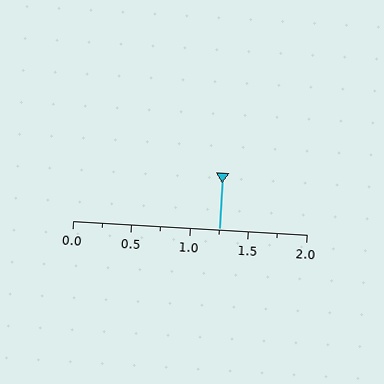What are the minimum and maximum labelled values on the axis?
The axis runs from 0.0 to 2.0.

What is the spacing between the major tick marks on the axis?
The major ticks are spaced 0.5 apart.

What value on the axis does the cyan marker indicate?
The marker indicates approximately 1.25.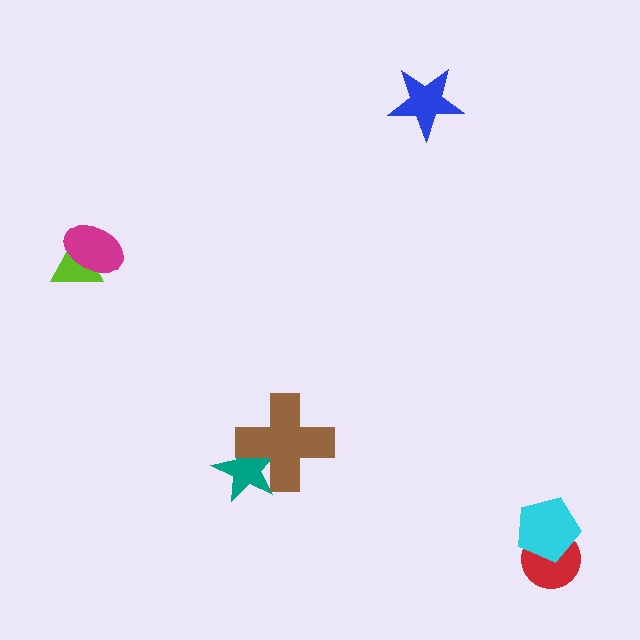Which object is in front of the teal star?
The brown cross is in front of the teal star.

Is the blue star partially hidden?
No, no other shape covers it.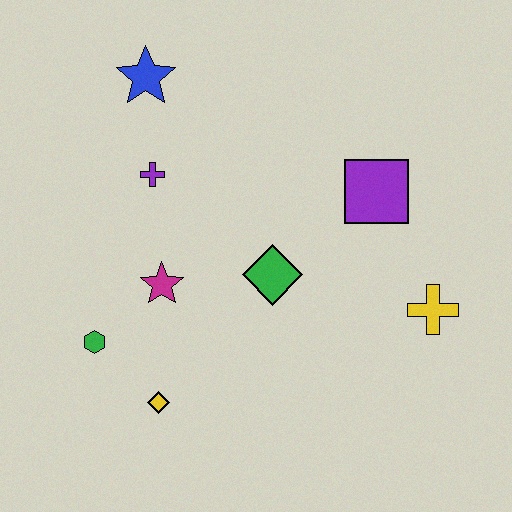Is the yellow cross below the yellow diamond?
No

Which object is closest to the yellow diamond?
The green hexagon is closest to the yellow diamond.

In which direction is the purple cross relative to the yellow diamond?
The purple cross is above the yellow diamond.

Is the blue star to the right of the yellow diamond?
No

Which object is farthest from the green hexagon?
The yellow cross is farthest from the green hexagon.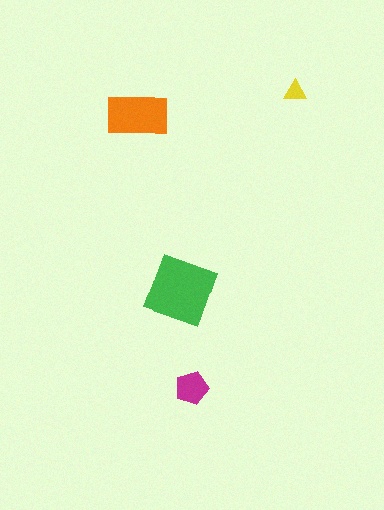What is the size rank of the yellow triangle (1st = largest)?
4th.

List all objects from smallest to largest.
The yellow triangle, the magenta pentagon, the orange rectangle, the green square.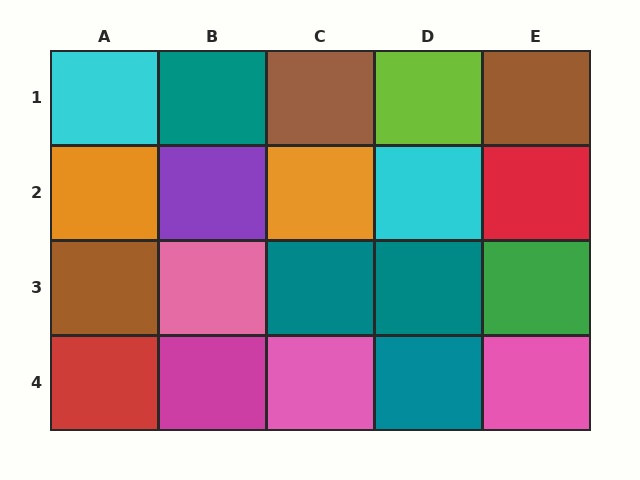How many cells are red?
2 cells are red.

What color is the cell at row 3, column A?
Brown.